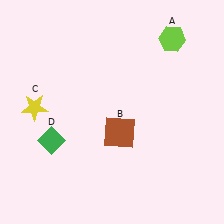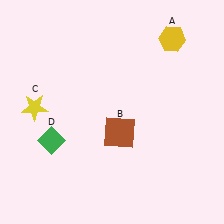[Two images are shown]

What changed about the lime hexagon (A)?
In Image 1, A is lime. In Image 2, it changed to yellow.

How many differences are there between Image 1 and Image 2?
There is 1 difference between the two images.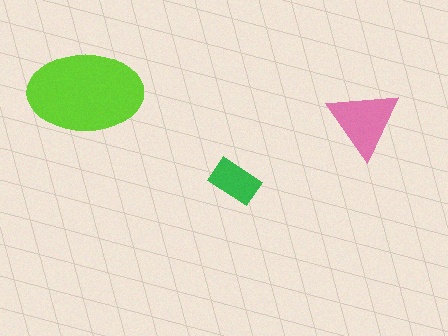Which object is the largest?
The lime ellipse.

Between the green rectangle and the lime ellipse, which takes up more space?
The lime ellipse.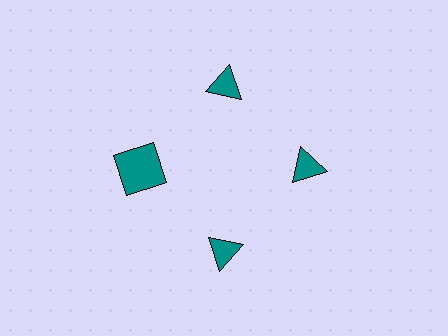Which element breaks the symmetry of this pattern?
The teal square at roughly the 9 o'clock position breaks the symmetry. All other shapes are teal triangles.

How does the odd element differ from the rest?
It has a different shape: square instead of triangle.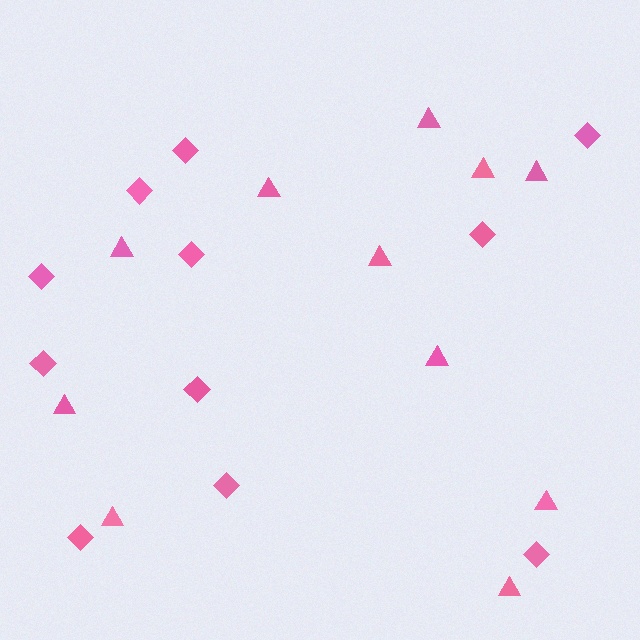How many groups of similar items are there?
There are 2 groups: one group of diamonds (11) and one group of triangles (11).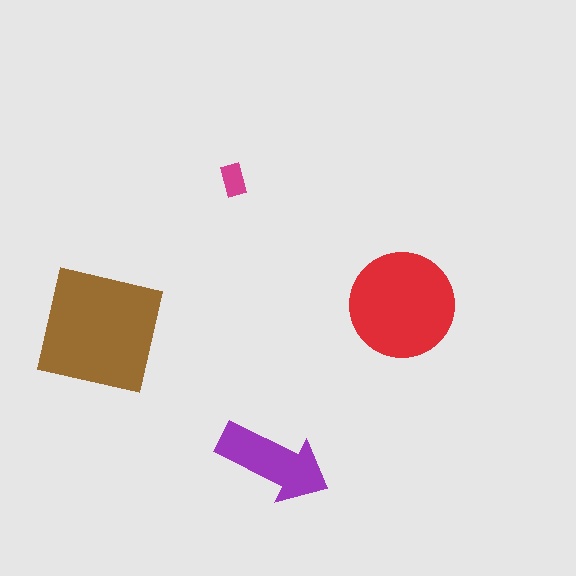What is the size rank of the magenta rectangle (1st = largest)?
4th.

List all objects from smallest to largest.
The magenta rectangle, the purple arrow, the red circle, the brown square.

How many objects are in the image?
There are 4 objects in the image.